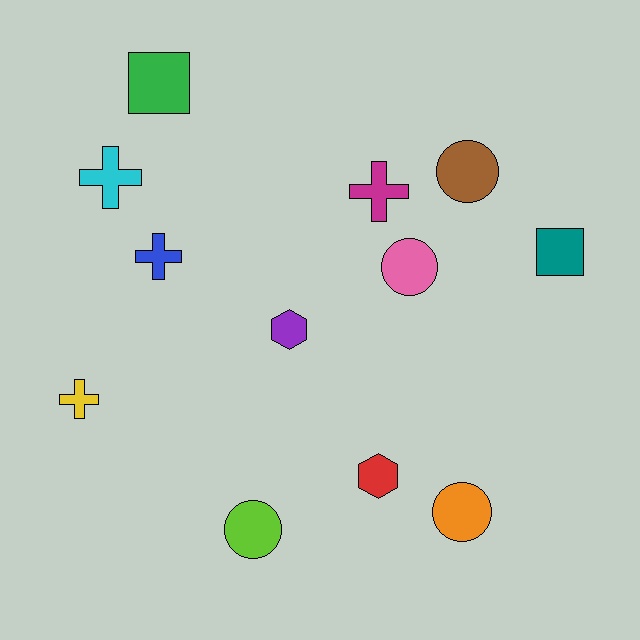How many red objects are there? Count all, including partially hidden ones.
There is 1 red object.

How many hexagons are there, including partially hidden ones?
There are 2 hexagons.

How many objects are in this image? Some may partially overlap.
There are 12 objects.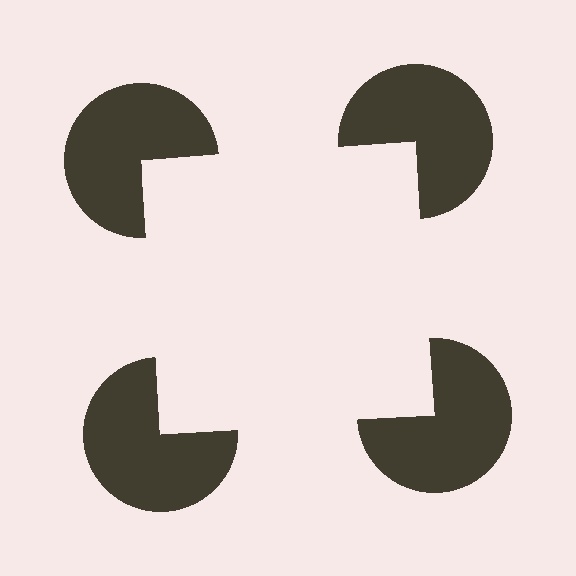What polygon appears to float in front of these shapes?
An illusory square — its edges are inferred from the aligned wedge cuts in the pac-man discs, not physically drawn.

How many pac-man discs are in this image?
There are 4 — one at each vertex of the illusory square.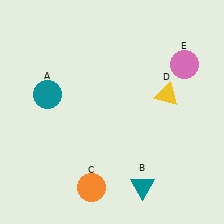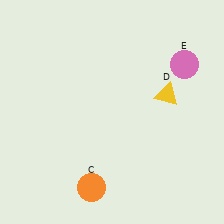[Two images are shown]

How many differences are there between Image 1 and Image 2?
There are 2 differences between the two images.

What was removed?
The teal triangle (B), the teal circle (A) were removed in Image 2.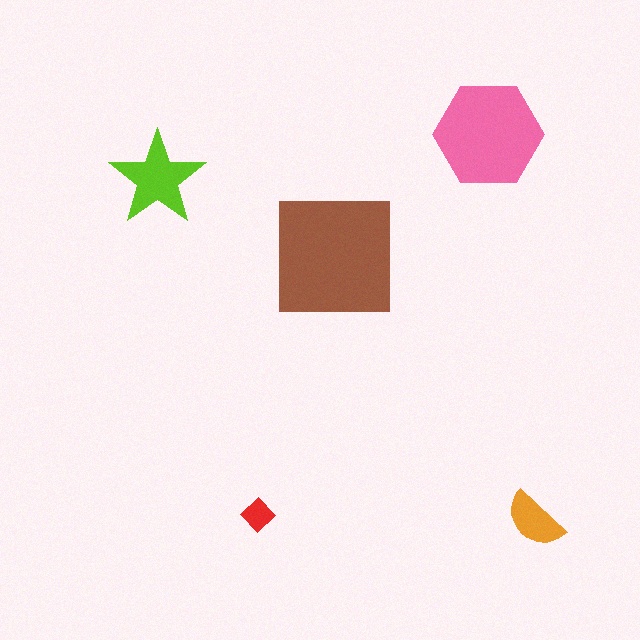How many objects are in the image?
There are 5 objects in the image.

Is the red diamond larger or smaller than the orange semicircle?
Smaller.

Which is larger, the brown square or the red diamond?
The brown square.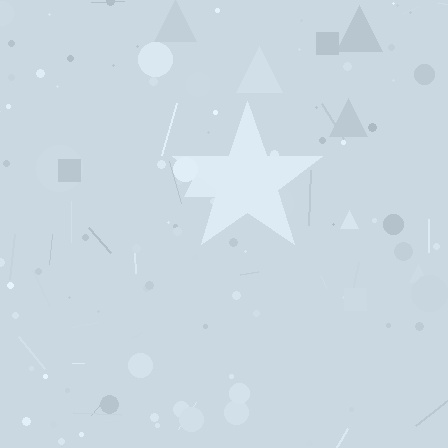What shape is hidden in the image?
A star is hidden in the image.